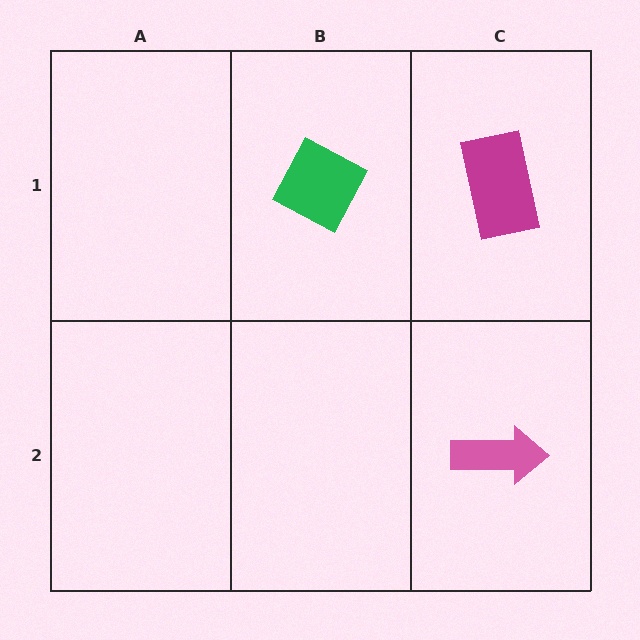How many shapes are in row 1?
2 shapes.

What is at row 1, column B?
A green diamond.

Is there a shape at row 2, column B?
No, that cell is empty.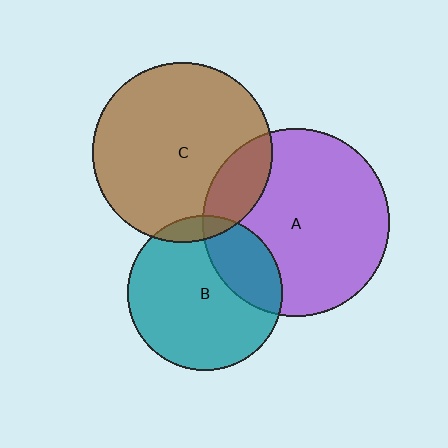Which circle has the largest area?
Circle A (purple).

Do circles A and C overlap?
Yes.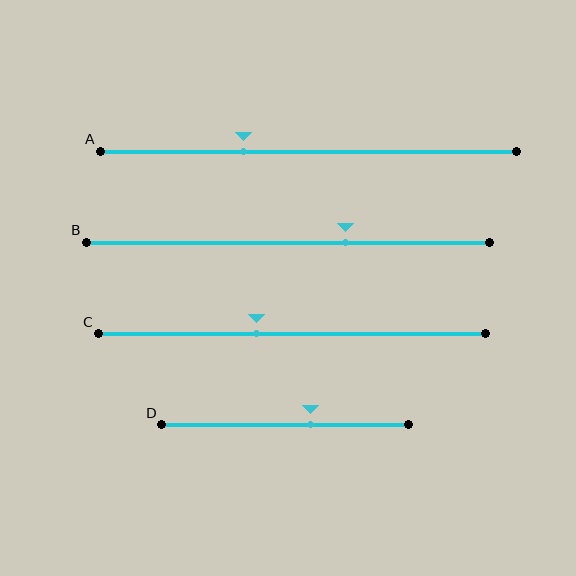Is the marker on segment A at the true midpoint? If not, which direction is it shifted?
No, the marker on segment A is shifted to the left by about 16% of the segment length.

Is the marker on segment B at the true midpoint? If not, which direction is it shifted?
No, the marker on segment B is shifted to the right by about 14% of the segment length.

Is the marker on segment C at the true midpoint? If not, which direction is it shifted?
No, the marker on segment C is shifted to the left by about 9% of the segment length.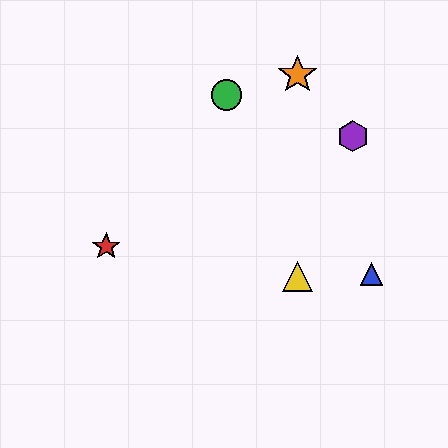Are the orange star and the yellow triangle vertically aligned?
Yes, both are at x≈297.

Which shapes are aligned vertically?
The yellow triangle, the orange star are aligned vertically.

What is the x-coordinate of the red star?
The red star is at x≈106.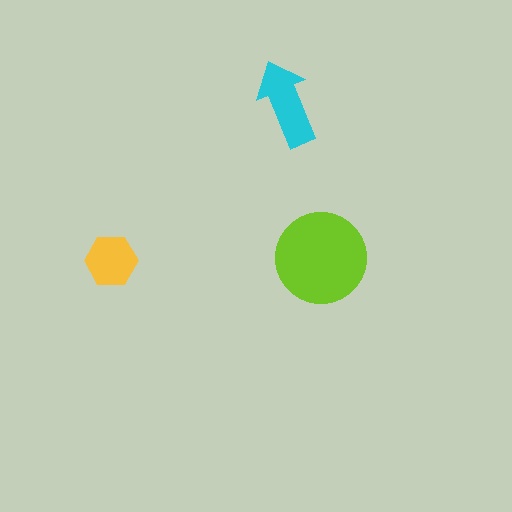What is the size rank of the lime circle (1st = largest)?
1st.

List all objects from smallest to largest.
The yellow hexagon, the cyan arrow, the lime circle.